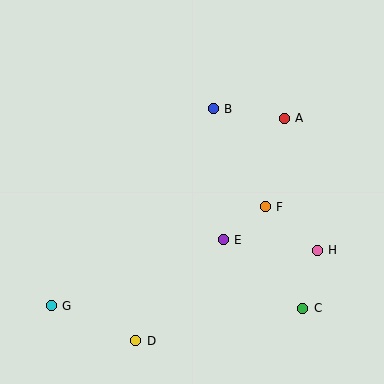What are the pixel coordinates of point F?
Point F is at (265, 207).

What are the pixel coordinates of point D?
Point D is at (136, 341).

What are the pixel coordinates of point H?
Point H is at (317, 250).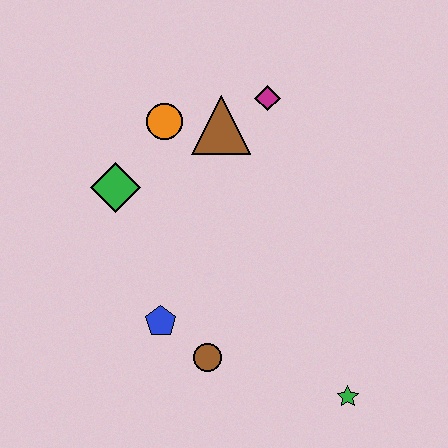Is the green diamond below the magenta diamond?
Yes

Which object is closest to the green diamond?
The orange circle is closest to the green diamond.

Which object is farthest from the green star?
The orange circle is farthest from the green star.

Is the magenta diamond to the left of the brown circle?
No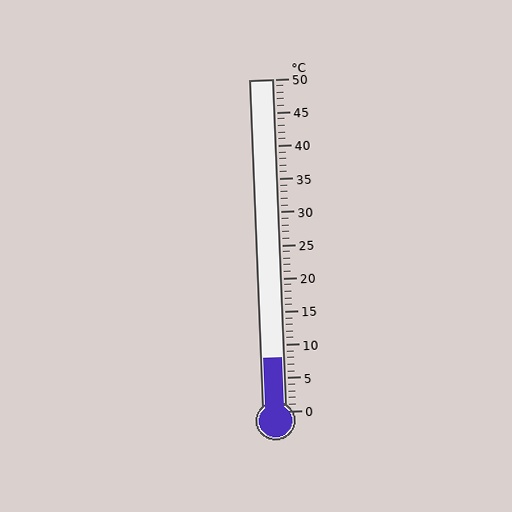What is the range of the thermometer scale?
The thermometer scale ranges from 0°C to 50°C.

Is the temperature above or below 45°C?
The temperature is below 45°C.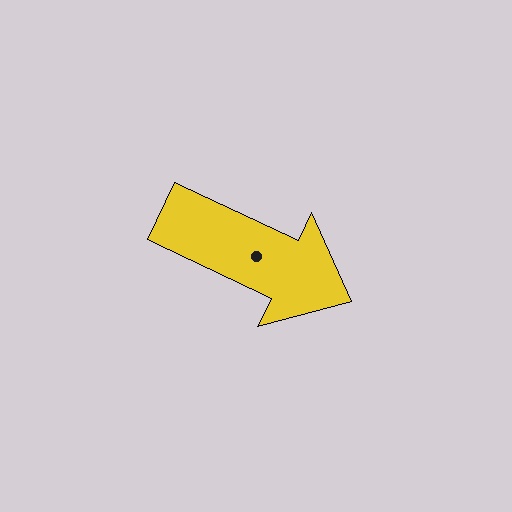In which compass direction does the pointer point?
Southeast.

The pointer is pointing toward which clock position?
Roughly 4 o'clock.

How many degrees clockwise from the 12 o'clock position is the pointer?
Approximately 115 degrees.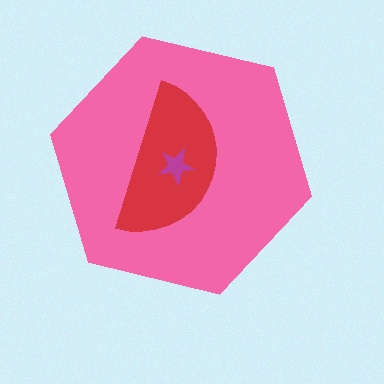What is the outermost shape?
The pink hexagon.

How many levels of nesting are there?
3.